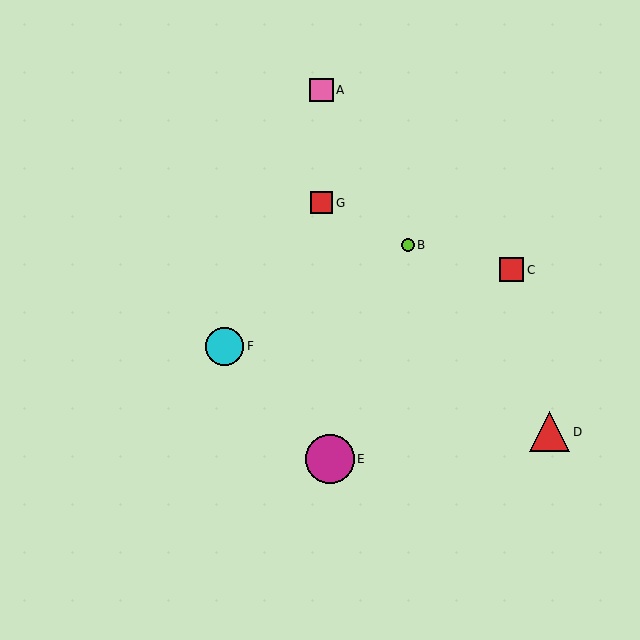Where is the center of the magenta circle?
The center of the magenta circle is at (330, 459).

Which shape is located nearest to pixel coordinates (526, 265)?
The red square (labeled C) at (512, 270) is nearest to that location.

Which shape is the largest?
The magenta circle (labeled E) is the largest.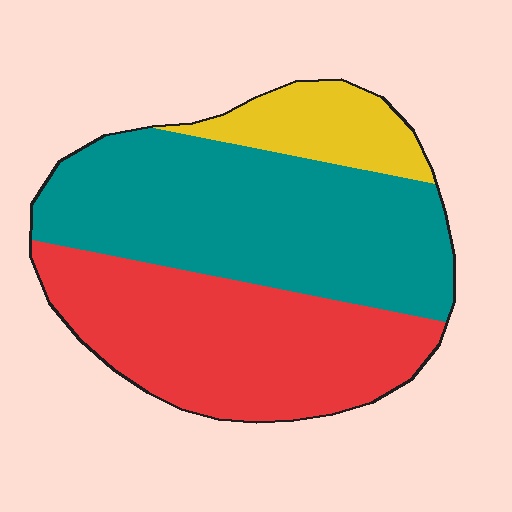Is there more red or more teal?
Teal.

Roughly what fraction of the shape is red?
Red takes up between a third and a half of the shape.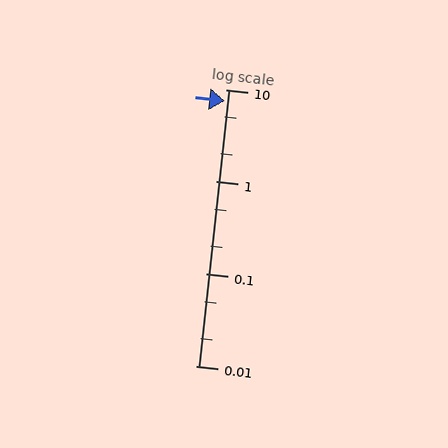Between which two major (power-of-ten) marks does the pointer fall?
The pointer is between 1 and 10.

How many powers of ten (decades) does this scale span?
The scale spans 3 decades, from 0.01 to 10.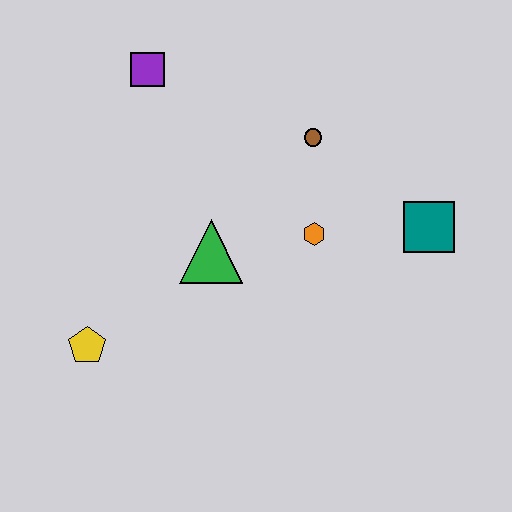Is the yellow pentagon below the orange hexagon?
Yes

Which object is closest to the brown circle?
The orange hexagon is closest to the brown circle.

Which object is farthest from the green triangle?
The teal square is farthest from the green triangle.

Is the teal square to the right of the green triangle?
Yes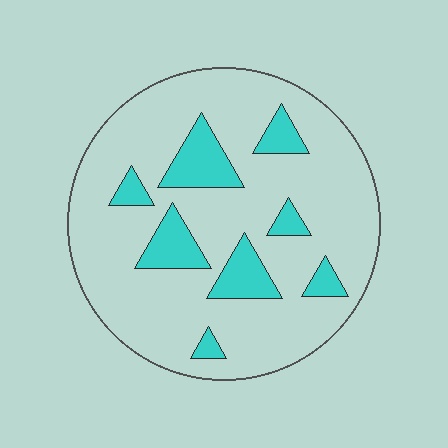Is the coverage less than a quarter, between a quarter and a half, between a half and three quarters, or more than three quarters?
Less than a quarter.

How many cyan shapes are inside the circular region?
8.